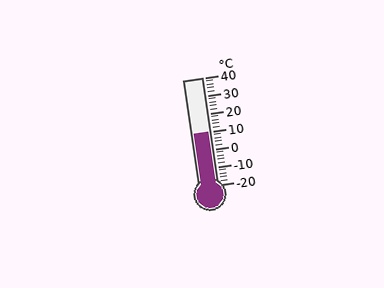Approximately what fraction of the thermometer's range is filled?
The thermometer is filled to approximately 50% of its range.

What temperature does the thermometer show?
The thermometer shows approximately 10°C.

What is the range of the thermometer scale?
The thermometer scale ranges from -20°C to 40°C.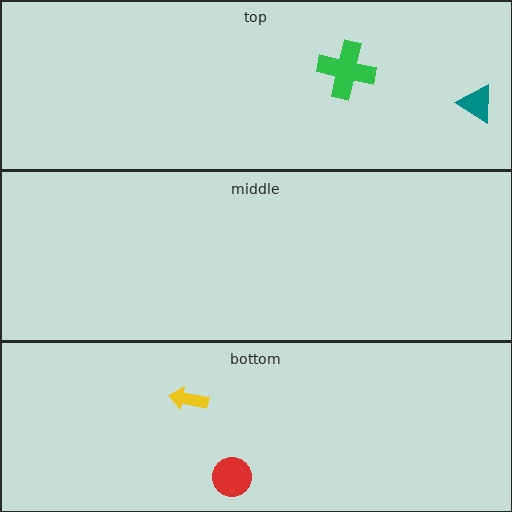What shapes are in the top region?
The green cross, the teal triangle.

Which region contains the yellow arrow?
The bottom region.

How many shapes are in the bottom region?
2.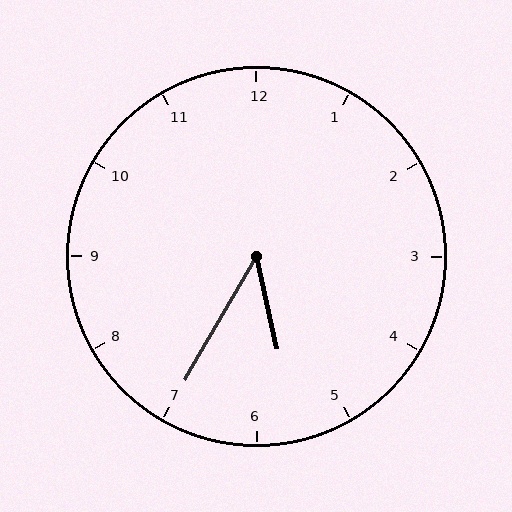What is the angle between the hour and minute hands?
Approximately 42 degrees.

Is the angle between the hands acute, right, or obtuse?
It is acute.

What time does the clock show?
5:35.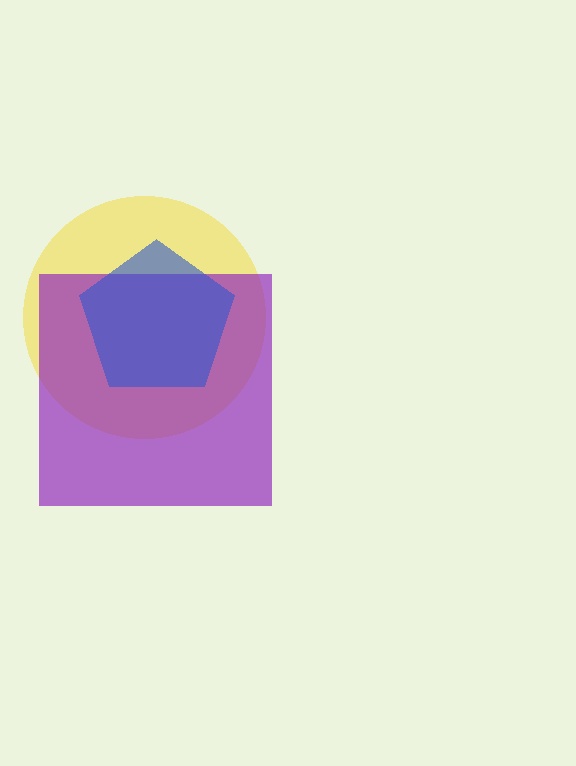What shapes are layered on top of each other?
The layered shapes are: a yellow circle, a purple square, a blue pentagon.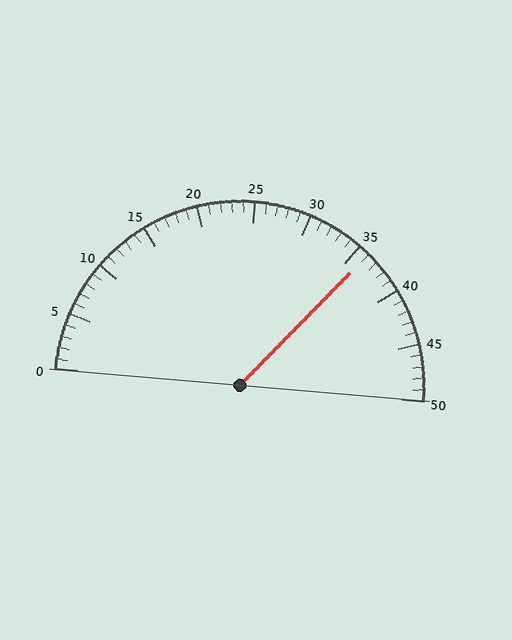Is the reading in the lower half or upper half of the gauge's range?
The reading is in the upper half of the range (0 to 50).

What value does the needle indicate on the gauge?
The needle indicates approximately 36.